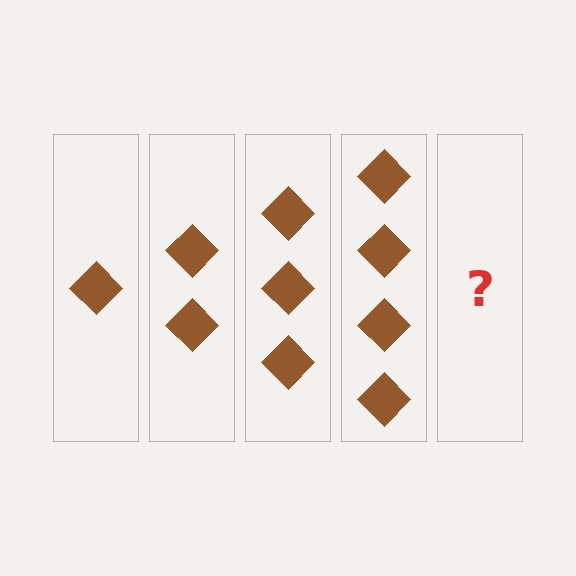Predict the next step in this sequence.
The next step is 5 diamonds.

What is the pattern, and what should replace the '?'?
The pattern is that each step adds one more diamond. The '?' should be 5 diamonds.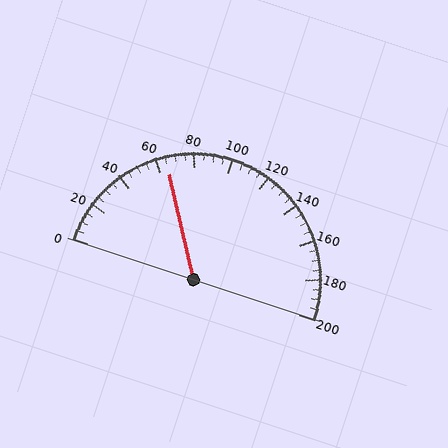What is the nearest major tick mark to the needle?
The nearest major tick mark is 60.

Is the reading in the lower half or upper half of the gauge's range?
The reading is in the lower half of the range (0 to 200).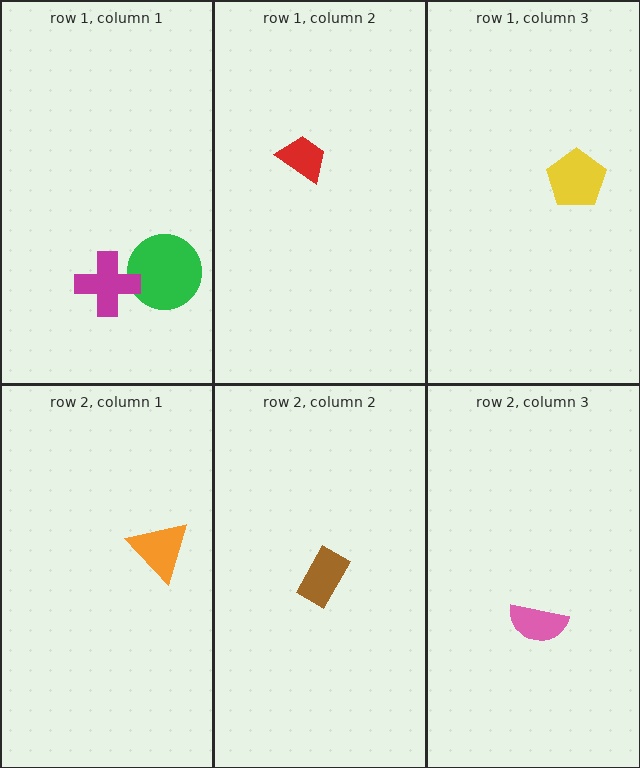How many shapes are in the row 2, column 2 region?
1.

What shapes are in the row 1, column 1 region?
The green circle, the magenta cross.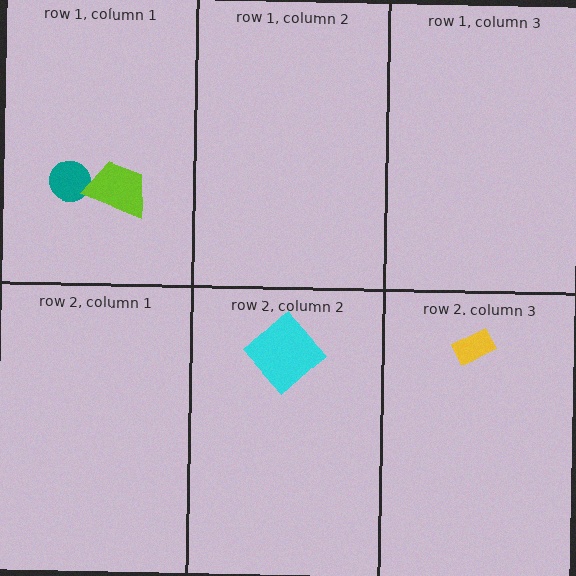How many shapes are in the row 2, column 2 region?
1.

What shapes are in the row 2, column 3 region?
The yellow rectangle.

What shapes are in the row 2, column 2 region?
The cyan diamond.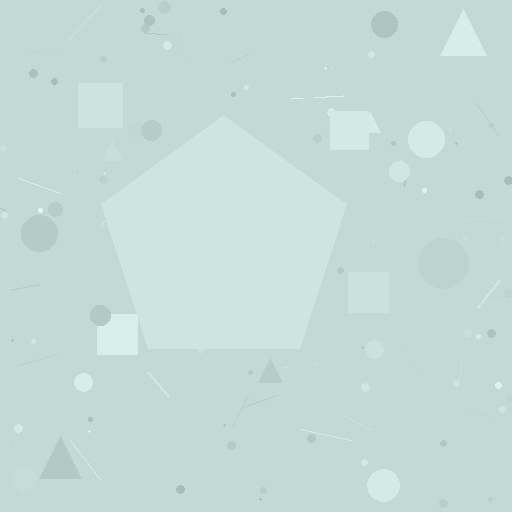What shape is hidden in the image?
A pentagon is hidden in the image.